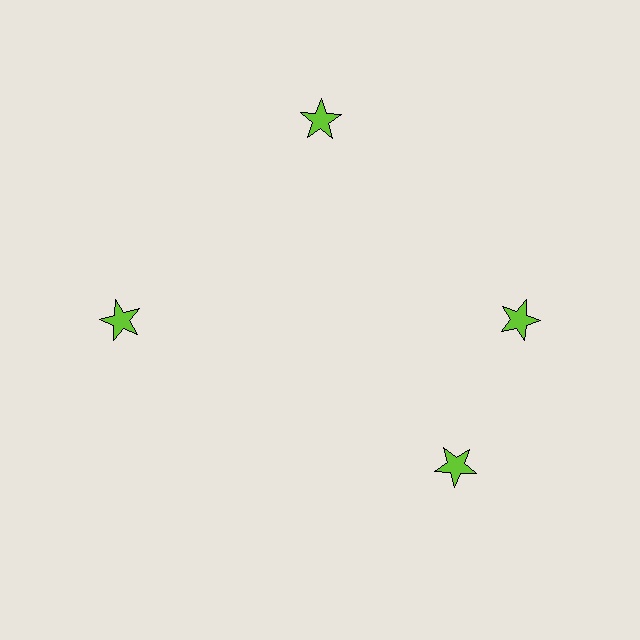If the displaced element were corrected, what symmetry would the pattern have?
It would have 4-fold rotational symmetry — the pattern would map onto itself every 90 degrees.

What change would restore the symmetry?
The symmetry would be restored by rotating it back into even spacing with its neighbors so that all 4 stars sit at equal angles and equal distance from the center.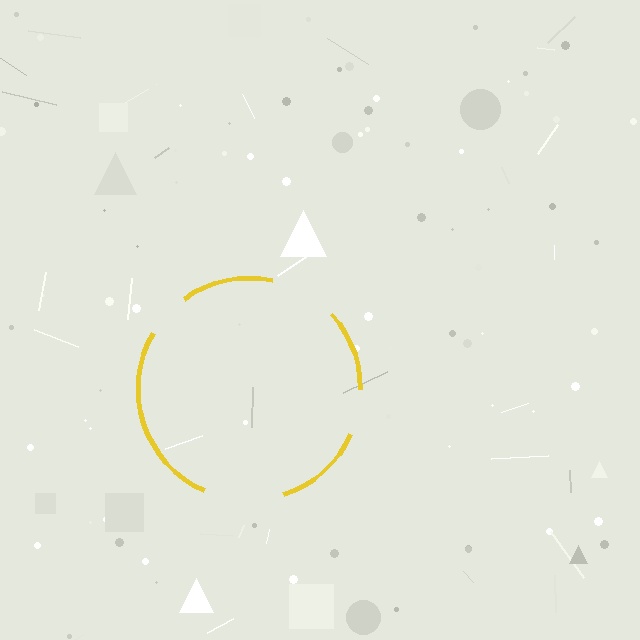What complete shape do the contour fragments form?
The contour fragments form a circle.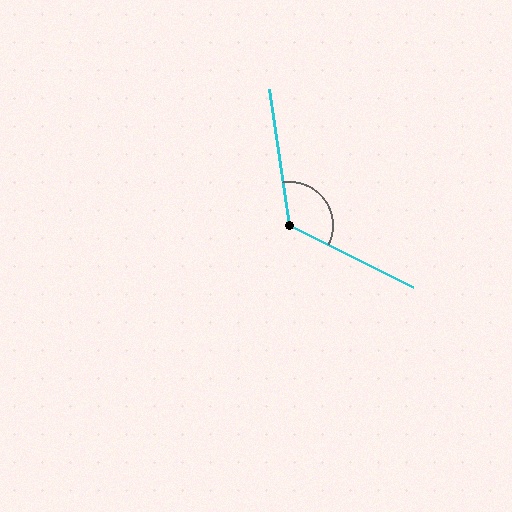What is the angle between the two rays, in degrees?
Approximately 125 degrees.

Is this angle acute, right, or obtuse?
It is obtuse.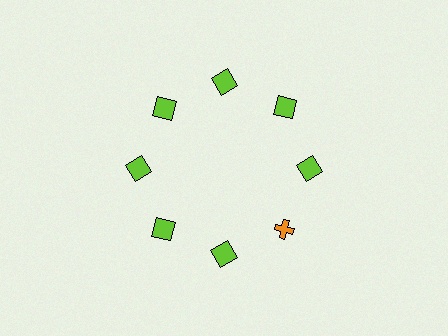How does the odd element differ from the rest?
It differs in both color (orange instead of lime) and shape (cross instead of square).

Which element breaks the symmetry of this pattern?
The orange cross at roughly the 4 o'clock position breaks the symmetry. All other shapes are lime squares.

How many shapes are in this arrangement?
There are 8 shapes arranged in a ring pattern.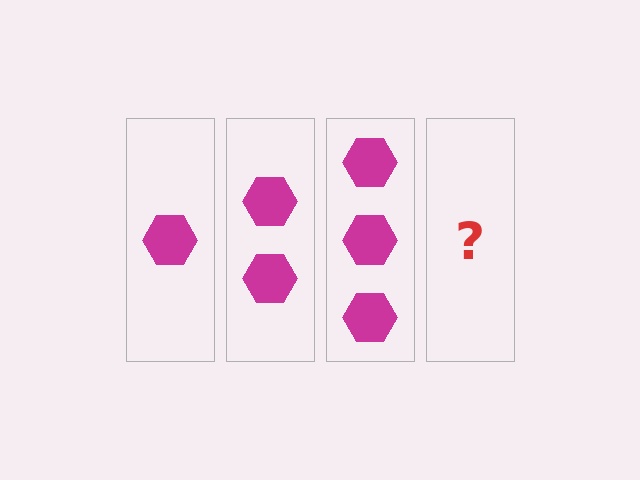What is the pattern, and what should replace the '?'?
The pattern is that each step adds one more hexagon. The '?' should be 4 hexagons.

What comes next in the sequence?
The next element should be 4 hexagons.